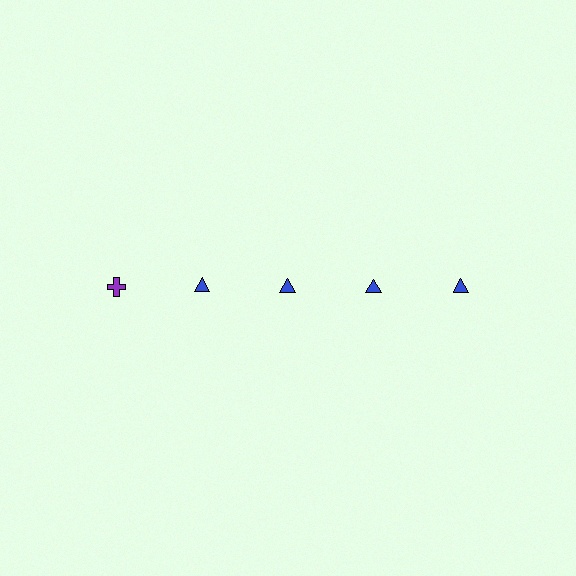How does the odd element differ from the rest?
It differs in both color (purple instead of blue) and shape (cross instead of triangle).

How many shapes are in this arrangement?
There are 5 shapes arranged in a grid pattern.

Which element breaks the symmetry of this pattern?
The purple cross in the top row, leftmost column breaks the symmetry. All other shapes are blue triangles.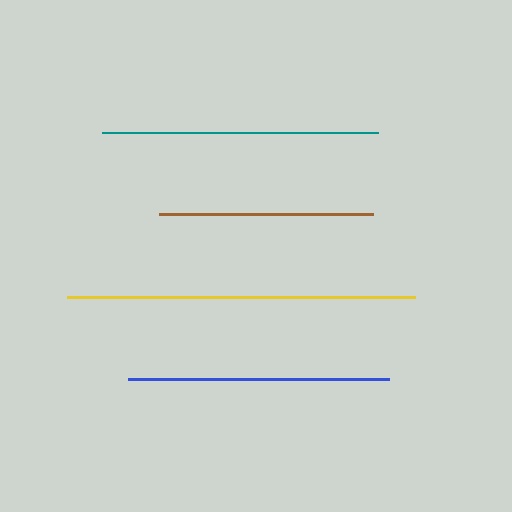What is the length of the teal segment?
The teal segment is approximately 276 pixels long.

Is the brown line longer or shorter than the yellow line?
The yellow line is longer than the brown line.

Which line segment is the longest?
The yellow line is the longest at approximately 348 pixels.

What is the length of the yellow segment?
The yellow segment is approximately 348 pixels long.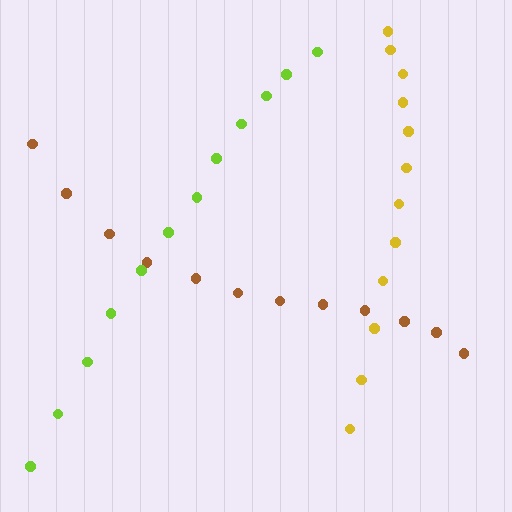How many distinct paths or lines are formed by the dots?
There are 3 distinct paths.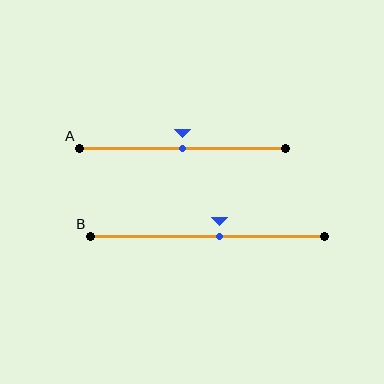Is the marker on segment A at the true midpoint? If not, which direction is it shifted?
Yes, the marker on segment A is at the true midpoint.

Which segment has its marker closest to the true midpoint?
Segment A has its marker closest to the true midpoint.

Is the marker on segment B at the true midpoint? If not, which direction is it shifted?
No, the marker on segment B is shifted to the right by about 5% of the segment length.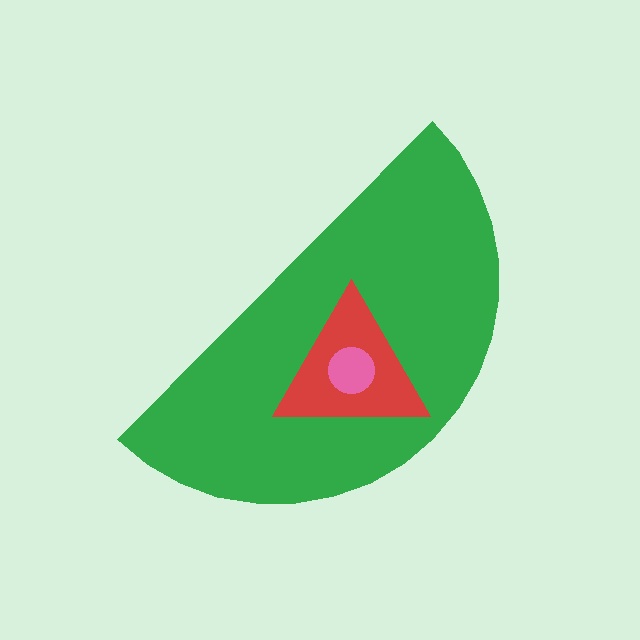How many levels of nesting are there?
3.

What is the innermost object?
The pink circle.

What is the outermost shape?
The green semicircle.